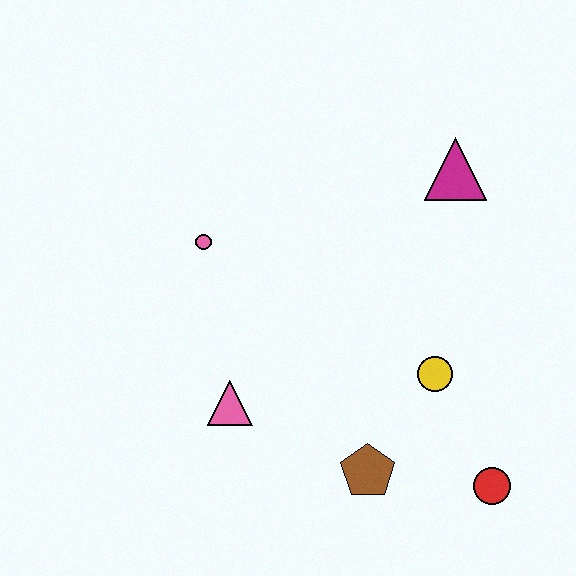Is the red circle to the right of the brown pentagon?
Yes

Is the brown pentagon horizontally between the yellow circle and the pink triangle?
Yes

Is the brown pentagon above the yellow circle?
No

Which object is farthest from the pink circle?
The red circle is farthest from the pink circle.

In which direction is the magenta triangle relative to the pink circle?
The magenta triangle is to the right of the pink circle.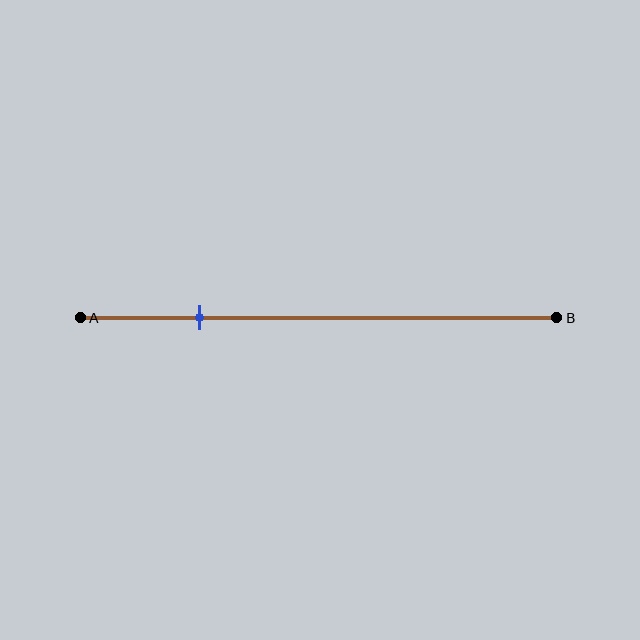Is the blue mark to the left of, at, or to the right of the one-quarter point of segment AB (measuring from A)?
The blue mark is approximately at the one-quarter point of segment AB.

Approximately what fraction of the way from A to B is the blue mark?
The blue mark is approximately 25% of the way from A to B.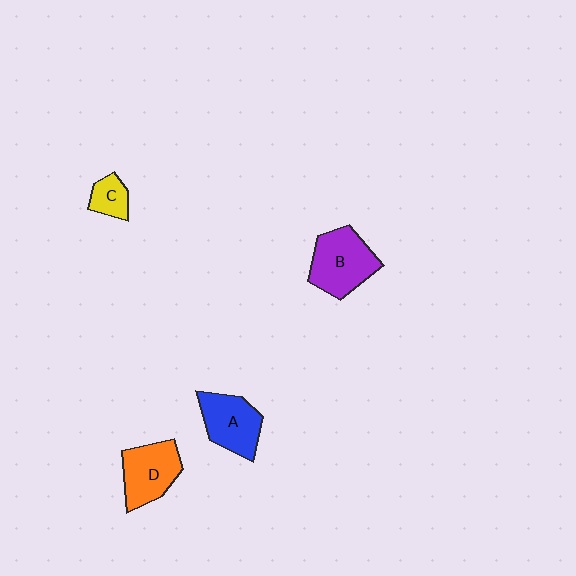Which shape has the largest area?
Shape B (purple).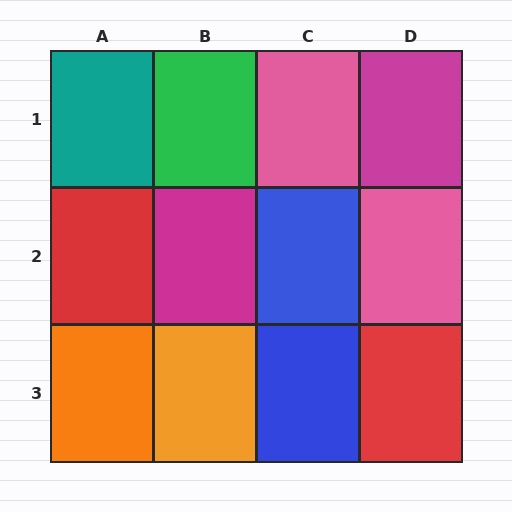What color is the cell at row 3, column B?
Orange.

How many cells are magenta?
2 cells are magenta.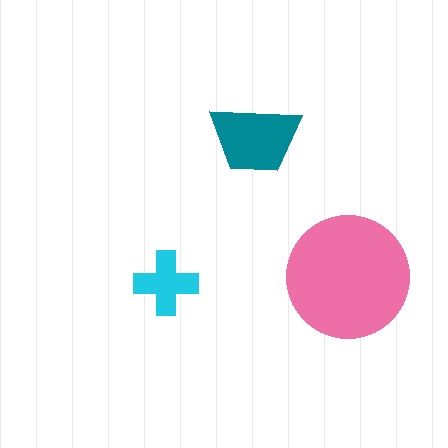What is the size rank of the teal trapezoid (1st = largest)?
2nd.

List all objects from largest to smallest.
The pink circle, the teal trapezoid, the cyan cross.